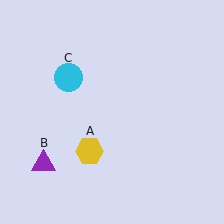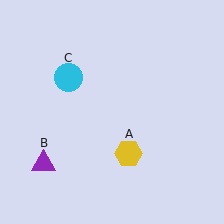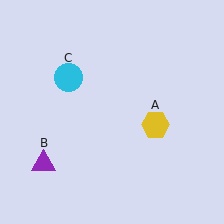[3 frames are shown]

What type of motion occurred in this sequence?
The yellow hexagon (object A) rotated counterclockwise around the center of the scene.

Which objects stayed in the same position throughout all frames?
Purple triangle (object B) and cyan circle (object C) remained stationary.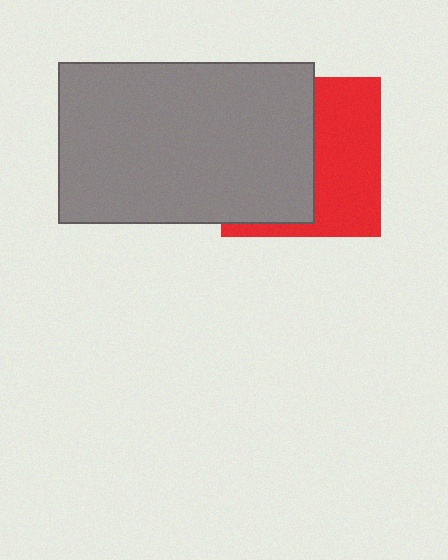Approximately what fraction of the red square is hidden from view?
Roughly 54% of the red square is hidden behind the gray rectangle.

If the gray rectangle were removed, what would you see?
You would see the complete red square.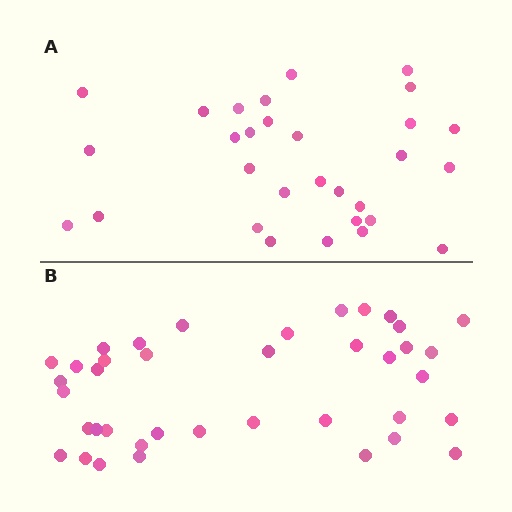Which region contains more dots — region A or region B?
Region B (the bottom region) has more dots.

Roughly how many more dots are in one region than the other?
Region B has roughly 8 or so more dots than region A.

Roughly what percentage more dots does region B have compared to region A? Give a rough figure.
About 30% more.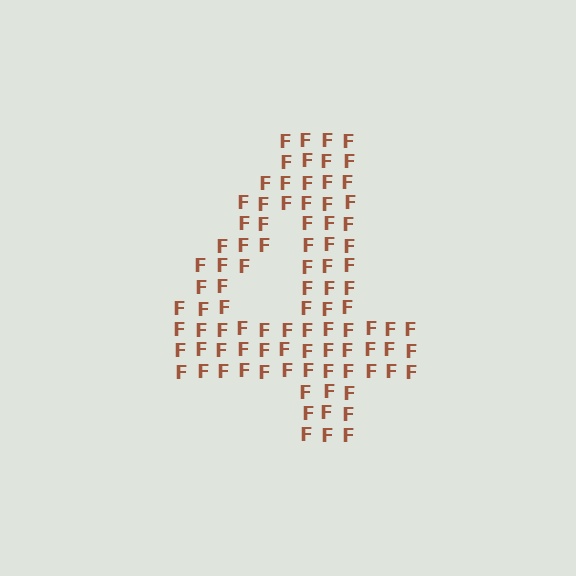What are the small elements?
The small elements are letter F's.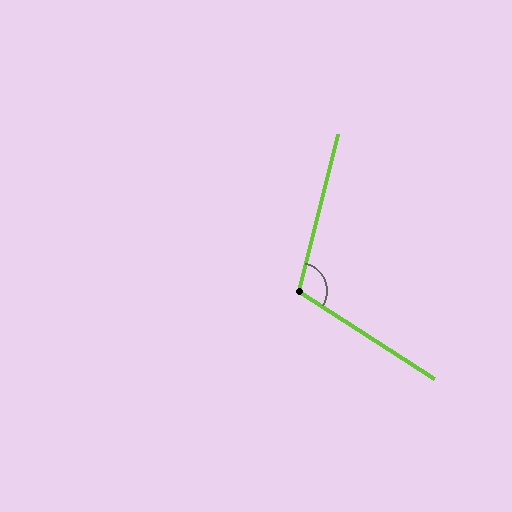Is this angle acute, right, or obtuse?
It is obtuse.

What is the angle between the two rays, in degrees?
Approximately 109 degrees.